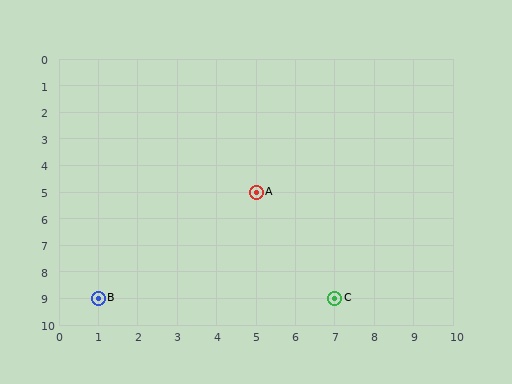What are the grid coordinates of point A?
Point A is at grid coordinates (5, 5).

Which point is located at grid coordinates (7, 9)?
Point C is at (7, 9).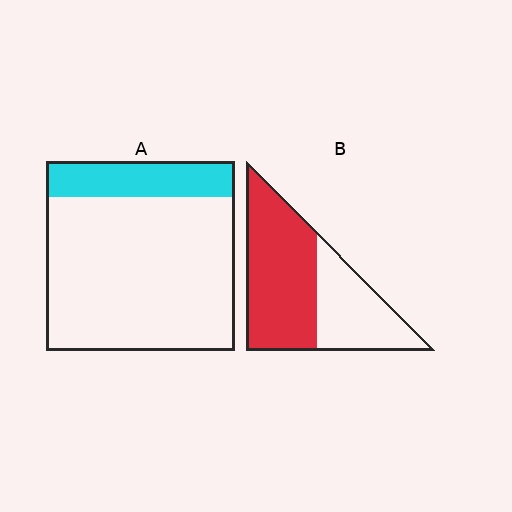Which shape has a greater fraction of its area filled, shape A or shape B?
Shape B.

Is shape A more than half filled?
No.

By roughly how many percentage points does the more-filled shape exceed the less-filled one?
By roughly 40 percentage points (B over A).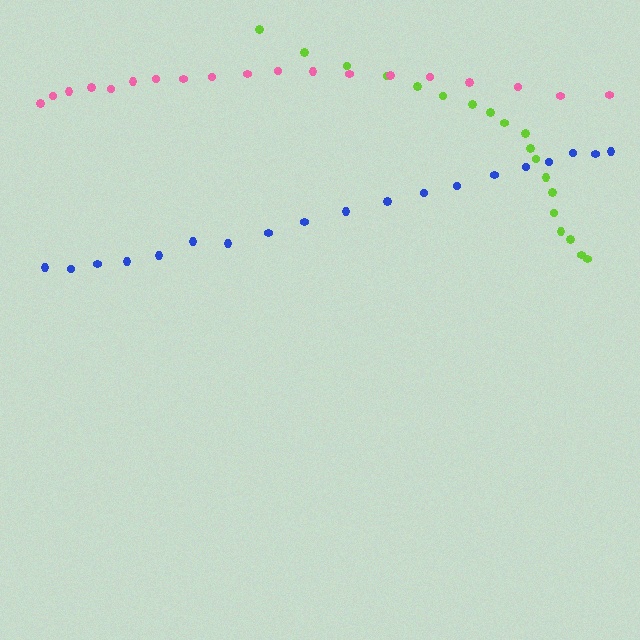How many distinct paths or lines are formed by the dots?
There are 3 distinct paths.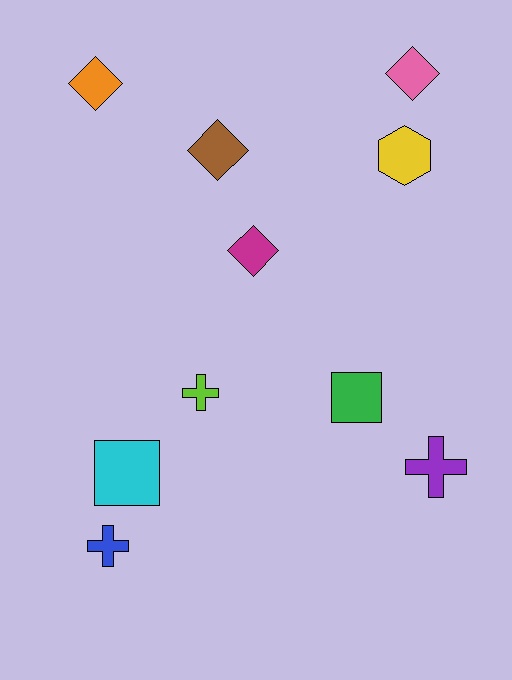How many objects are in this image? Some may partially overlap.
There are 10 objects.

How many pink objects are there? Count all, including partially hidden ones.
There is 1 pink object.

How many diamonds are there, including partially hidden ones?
There are 4 diamonds.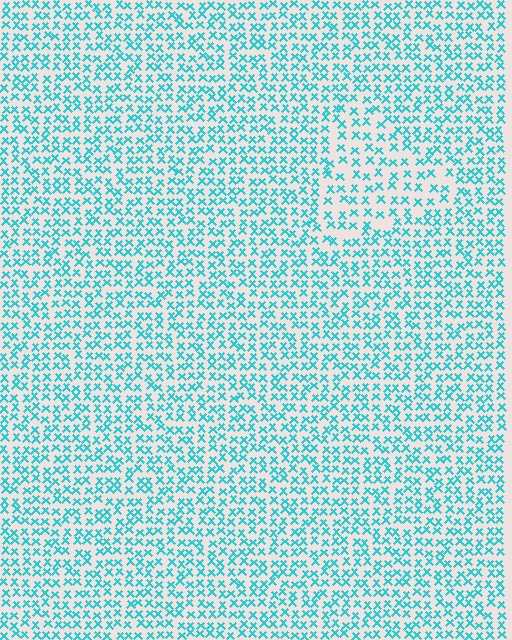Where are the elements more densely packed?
The elements are more densely packed outside the triangle boundary.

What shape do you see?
I see a triangle.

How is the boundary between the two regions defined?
The boundary is defined by a change in element density (approximately 1.6x ratio). All elements are the same color, size, and shape.